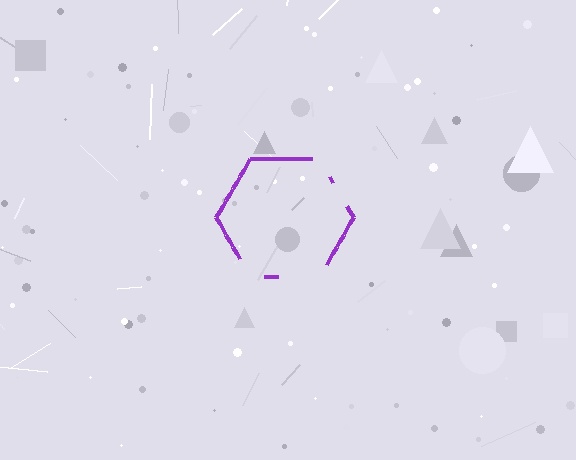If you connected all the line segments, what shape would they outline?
They would outline a hexagon.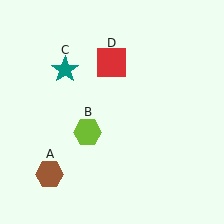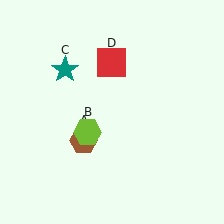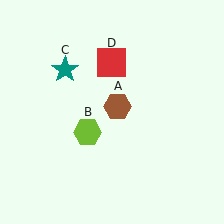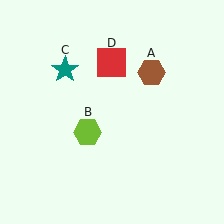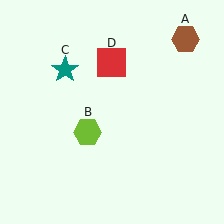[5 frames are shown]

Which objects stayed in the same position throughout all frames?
Lime hexagon (object B) and teal star (object C) and red square (object D) remained stationary.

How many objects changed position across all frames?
1 object changed position: brown hexagon (object A).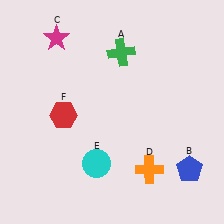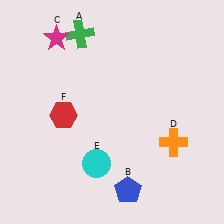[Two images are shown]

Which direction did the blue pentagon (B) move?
The blue pentagon (B) moved left.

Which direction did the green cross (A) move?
The green cross (A) moved left.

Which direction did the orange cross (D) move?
The orange cross (D) moved up.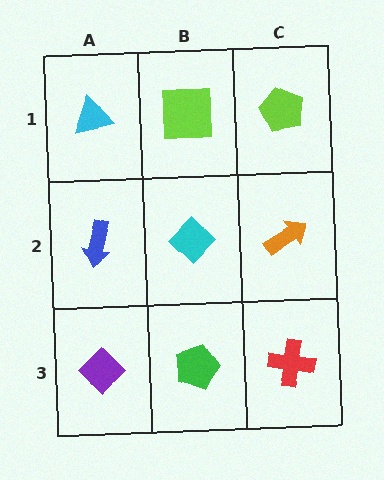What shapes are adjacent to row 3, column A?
A blue arrow (row 2, column A), a green pentagon (row 3, column B).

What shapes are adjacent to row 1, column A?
A blue arrow (row 2, column A), a lime square (row 1, column B).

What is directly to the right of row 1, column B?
A lime pentagon.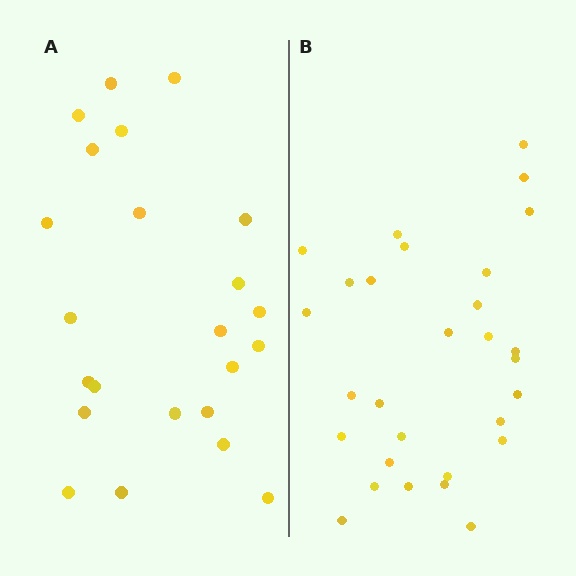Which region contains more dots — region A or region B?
Region B (the right region) has more dots.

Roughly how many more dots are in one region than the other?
Region B has about 6 more dots than region A.